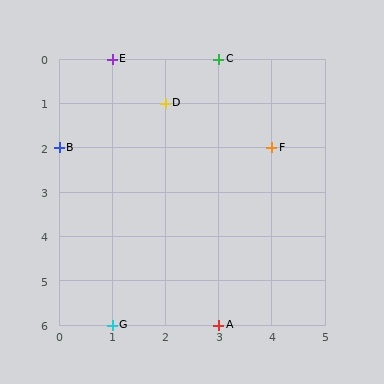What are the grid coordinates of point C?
Point C is at grid coordinates (3, 0).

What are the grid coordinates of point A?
Point A is at grid coordinates (3, 6).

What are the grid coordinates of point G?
Point G is at grid coordinates (1, 6).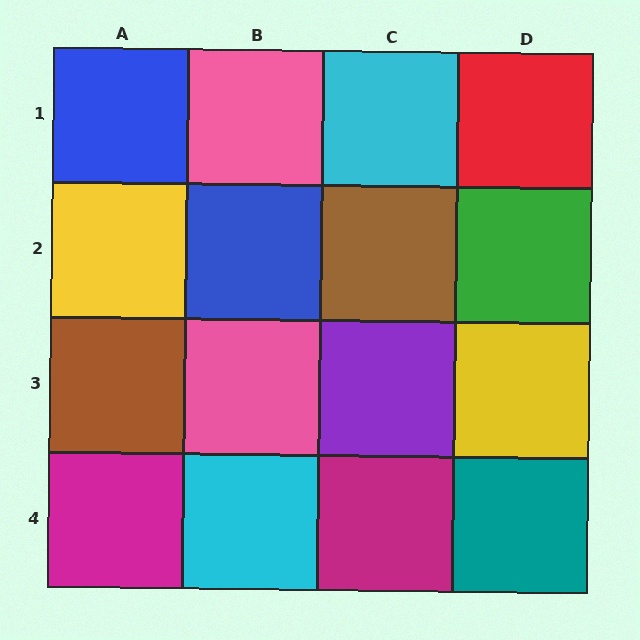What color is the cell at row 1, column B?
Pink.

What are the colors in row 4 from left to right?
Magenta, cyan, magenta, teal.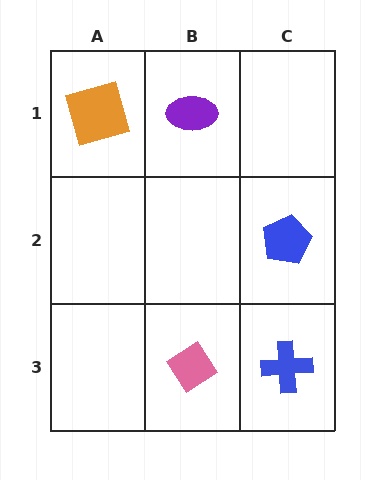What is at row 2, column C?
A blue pentagon.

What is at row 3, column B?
A pink diamond.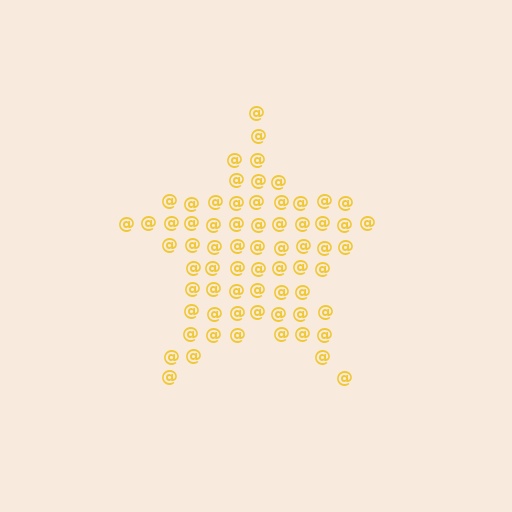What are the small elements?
The small elements are at signs.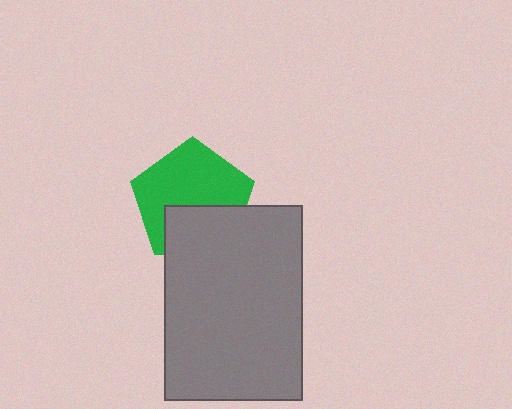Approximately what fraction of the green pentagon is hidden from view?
Roughly 37% of the green pentagon is hidden behind the gray rectangle.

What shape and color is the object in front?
The object in front is a gray rectangle.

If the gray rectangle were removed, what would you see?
You would see the complete green pentagon.